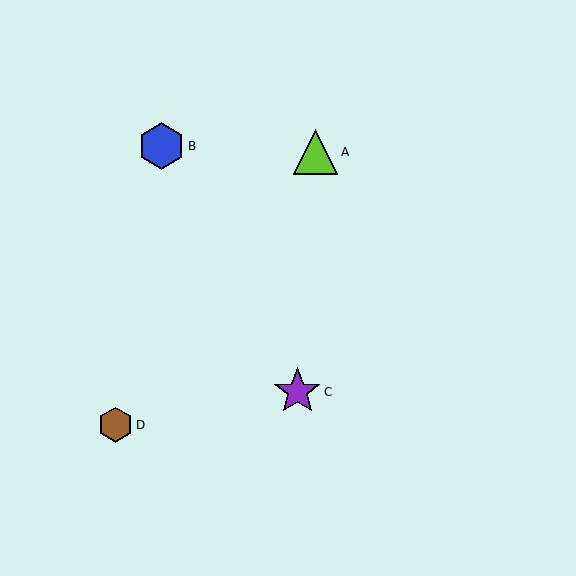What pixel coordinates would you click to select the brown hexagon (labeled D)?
Click at (116, 425) to select the brown hexagon D.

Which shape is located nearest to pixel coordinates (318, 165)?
The lime triangle (labeled A) at (316, 152) is nearest to that location.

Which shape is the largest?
The purple star (labeled C) is the largest.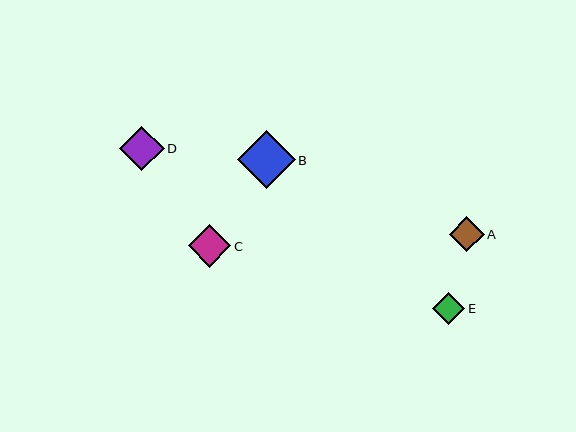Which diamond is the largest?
Diamond B is the largest with a size of approximately 58 pixels.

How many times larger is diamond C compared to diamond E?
Diamond C is approximately 1.3 times the size of diamond E.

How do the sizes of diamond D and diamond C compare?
Diamond D and diamond C are approximately the same size.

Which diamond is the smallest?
Diamond E is the smallest with a size of approximately 32 pixels.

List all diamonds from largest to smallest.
From largest to smallest: B, D, C, A, E.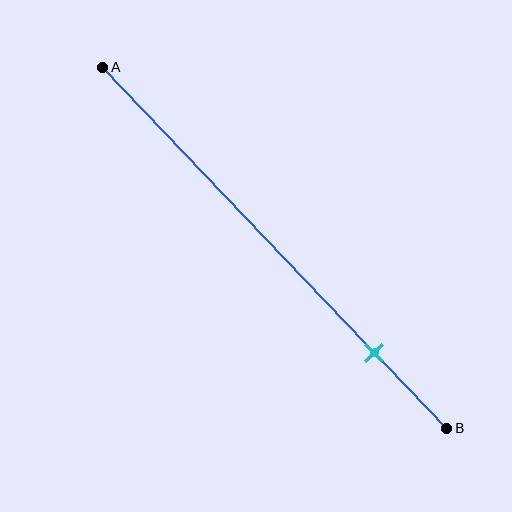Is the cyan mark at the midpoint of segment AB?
No, the mark is at about 80% from A, not at the 50% midpoint.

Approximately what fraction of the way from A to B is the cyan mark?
The cyan mark is approximately 80% of the way from A to B.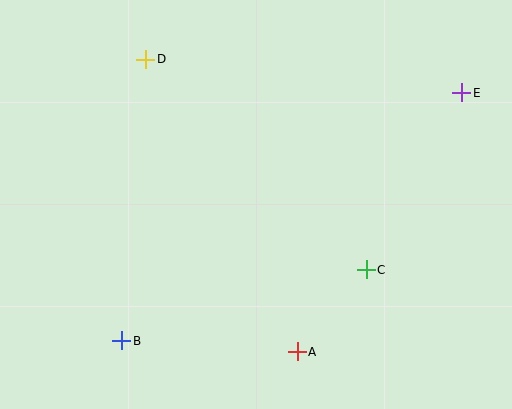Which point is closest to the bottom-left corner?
Point B is closest to the bottom-left corner.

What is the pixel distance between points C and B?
The distance between C and B is 255 pixels.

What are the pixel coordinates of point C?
Point C is at (366, 270).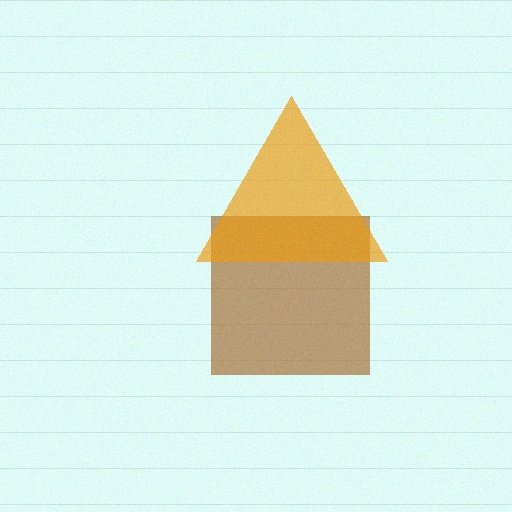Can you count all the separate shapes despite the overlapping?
Yes, there are 2 separate shapes.